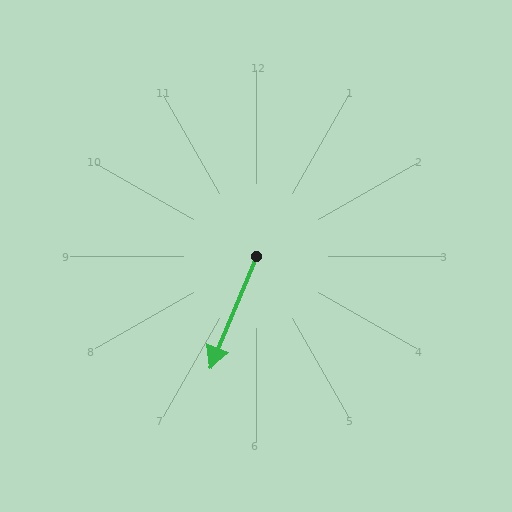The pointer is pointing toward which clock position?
Roughly 7 o'clock.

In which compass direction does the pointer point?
Southwest.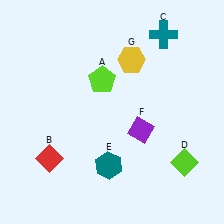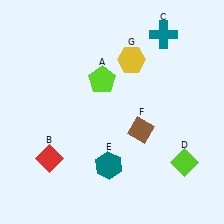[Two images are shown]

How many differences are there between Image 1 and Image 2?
There is 1 difference between the two images.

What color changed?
The diamond (F) changed from purple in Image 1 to brown in Image 2.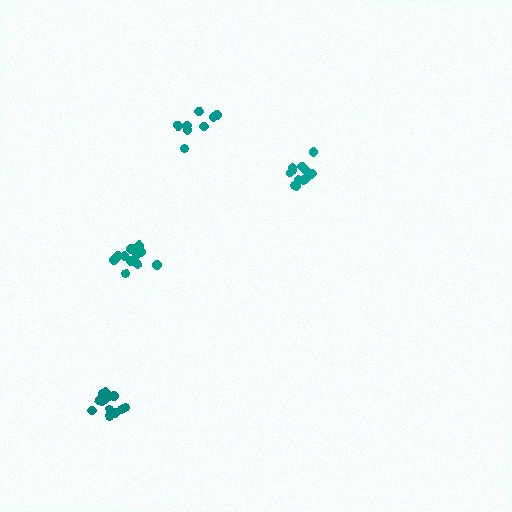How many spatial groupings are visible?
There are 4 spatial groupings.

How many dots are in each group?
Group 1: 12 dots, Group 2: 12 dots, Group 3: 8 dots, Group 4: 12 dots (44 total).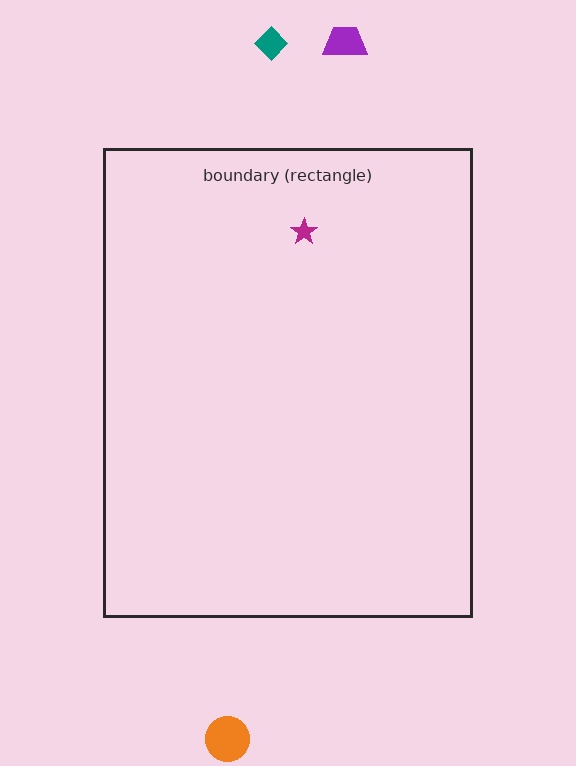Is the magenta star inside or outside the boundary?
Inside.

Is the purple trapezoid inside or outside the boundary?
Outside.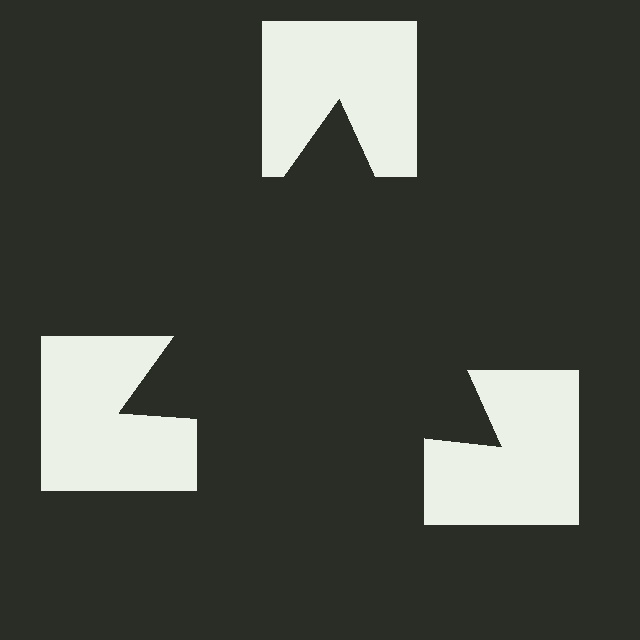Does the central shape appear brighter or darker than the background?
It typically appears slightly darker than the background, even though no actual brightness change is drawn.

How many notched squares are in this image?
There are 3 — one at each vertex of the illusory triangle.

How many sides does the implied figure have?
3 sides.